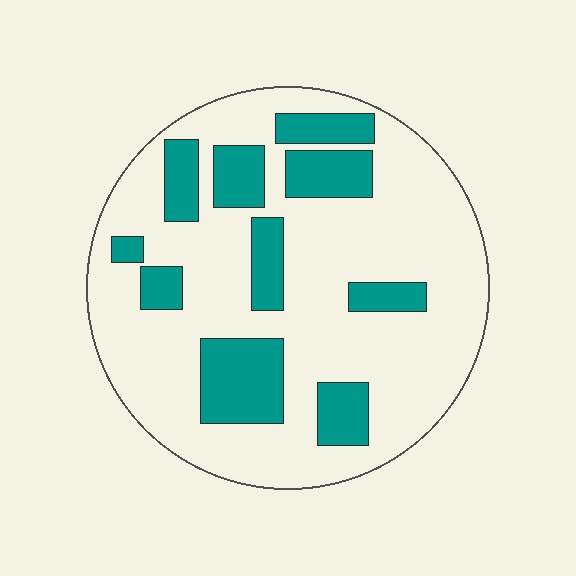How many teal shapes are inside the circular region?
10.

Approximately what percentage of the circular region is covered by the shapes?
Approximately 25%.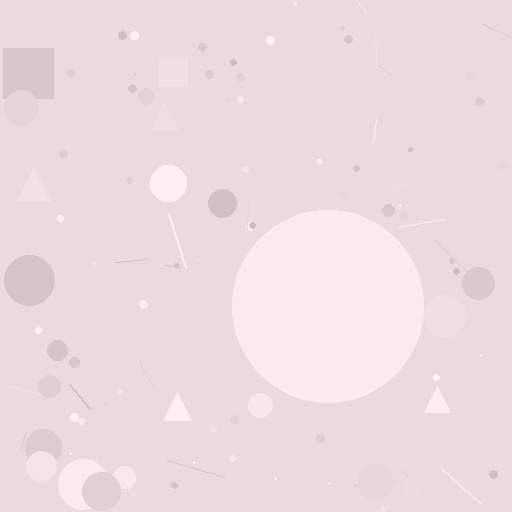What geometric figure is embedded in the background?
A circle is embedded in the background.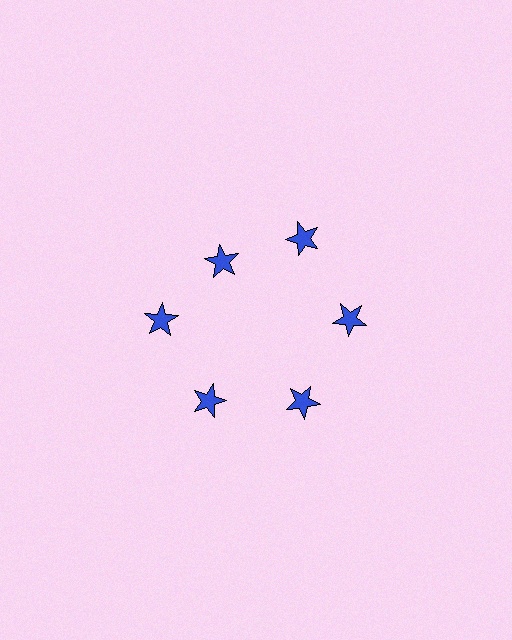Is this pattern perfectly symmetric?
No. The 6 blue stars are arranged in a ring, but one element near the 11 o'clock position is pulled inward toward the center, breaking the 6-fold rotational symmetry.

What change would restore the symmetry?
The symmetry would be restored by moving it outward, back onto the ring so that all 6 stars sit at equal angles and equal distance from the center.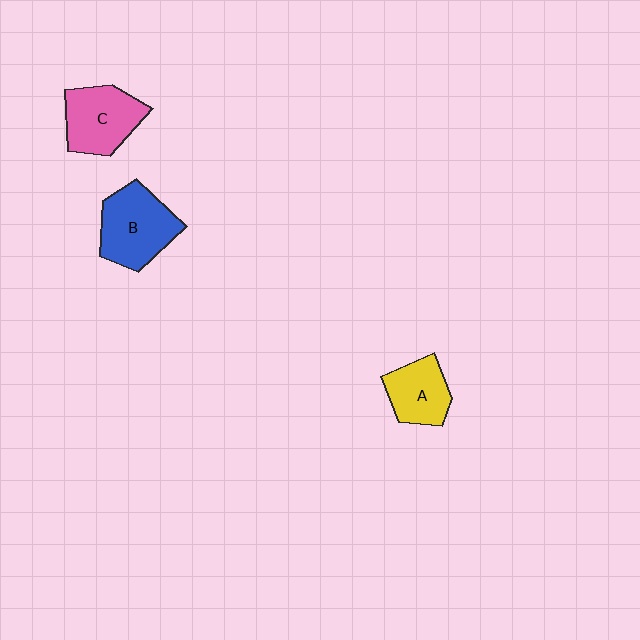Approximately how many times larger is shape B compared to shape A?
Approximately 1.4 times.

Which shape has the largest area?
Shape B (blue).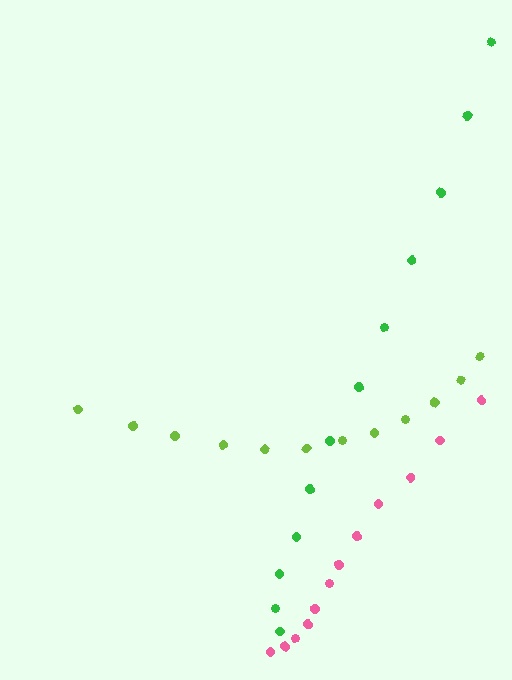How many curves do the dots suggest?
There are 3 distinct paths.